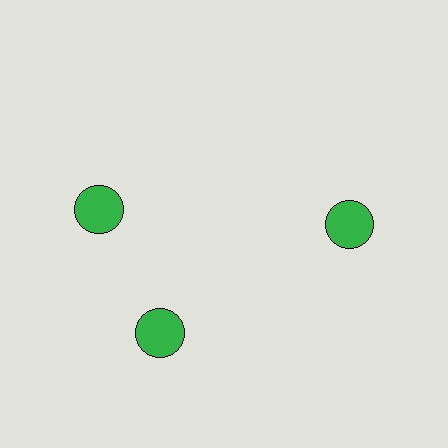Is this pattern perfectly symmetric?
No. The 3 green circles are arranged in a ring, but one element near the 11 o'clock position is rotated out of alignment along the ring, breaking the 3-fold rotational symmetry.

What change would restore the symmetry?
The symmetry would be restored by rotating it back into even spacing with its neighbors so that all 3 circles sit at equal angles and equal distance from the center.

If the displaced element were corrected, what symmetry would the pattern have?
It would have 3-fold rotational symmetry — the pattern would map onto itself every 120 degrees.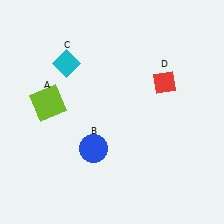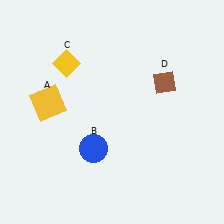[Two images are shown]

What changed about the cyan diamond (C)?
In Image 1, C is cyan. In Image 2, it changed to yellow.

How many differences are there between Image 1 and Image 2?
There are 3 differences between the two images.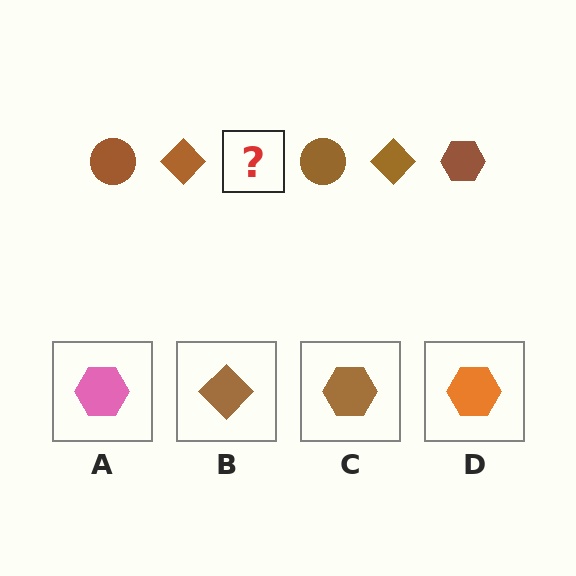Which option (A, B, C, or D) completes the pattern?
C.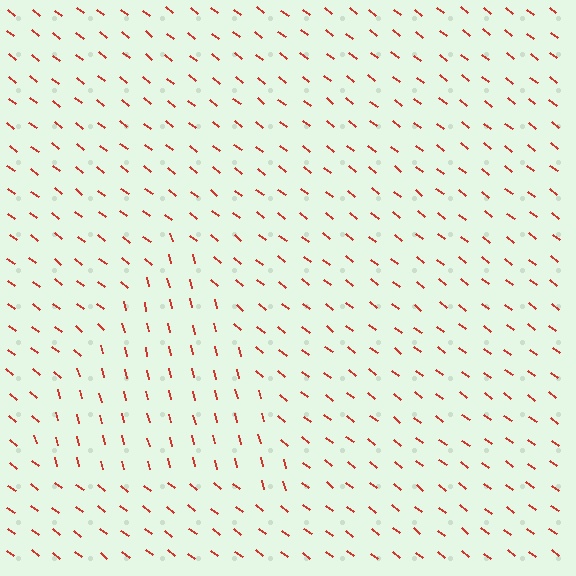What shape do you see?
I see a triangle.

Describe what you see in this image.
The image is filled with small red line segments. A triangle region in the image has lines oriented differently from the surrounding lines, creating a visible texture boundary.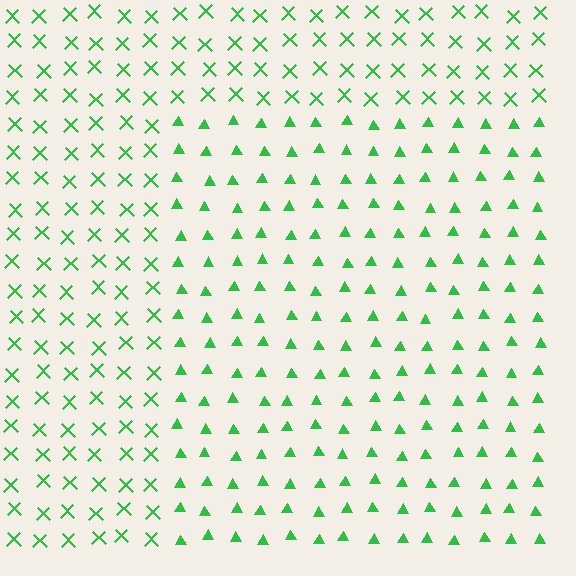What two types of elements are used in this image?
The image uses triangles inside the rectangle region and X marks outside it.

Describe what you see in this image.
The image is filled with small green elements arranged in a uniform grid. A rectangle-shaped region contains triangles, while the surrounding area contains X marks. The boundary is defined purely by the change in element shape.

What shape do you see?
I see a rectangle.